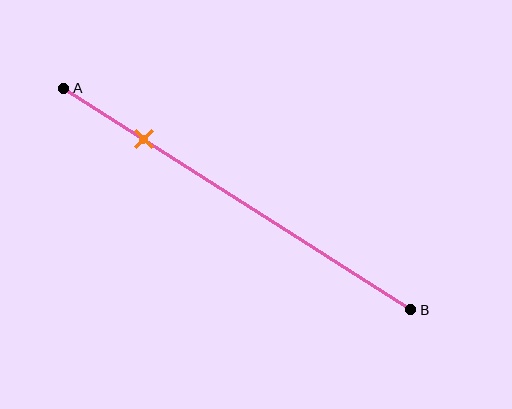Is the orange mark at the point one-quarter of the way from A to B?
Yes, the mark is approximately at the one-quarter point.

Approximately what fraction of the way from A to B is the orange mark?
The orange mark is approximately 25% of the way from A to B.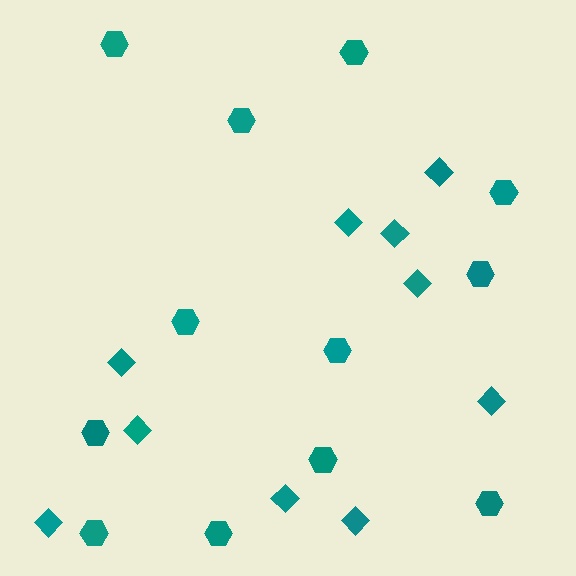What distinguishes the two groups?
There are 2 groups: one group of hexagons (12) and one group of diamonds (10).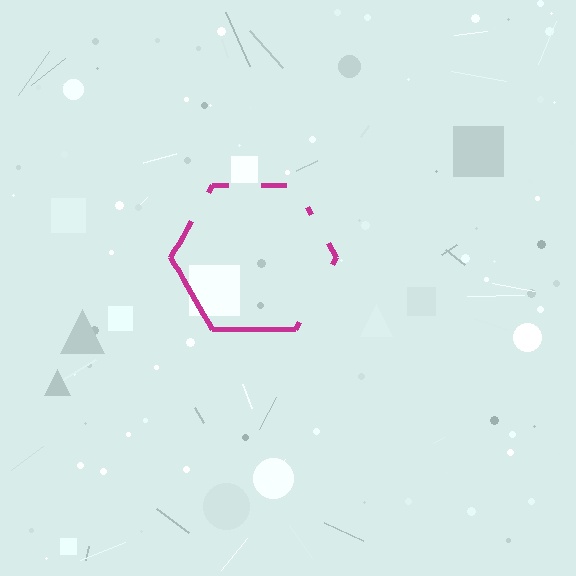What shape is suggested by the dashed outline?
The dashed outline suggests a hexagon.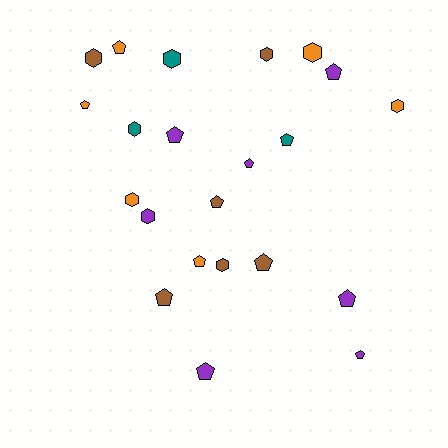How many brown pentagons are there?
There are 3 brown pentagons.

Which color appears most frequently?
Purple, with 7 objects.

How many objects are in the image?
There are 22 objects.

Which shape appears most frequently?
Pentagon, with 13 objects.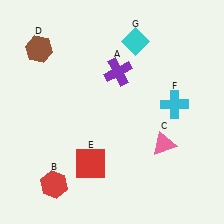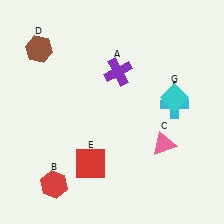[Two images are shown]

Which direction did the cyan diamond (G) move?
The cyan diamond (G) moved down.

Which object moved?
The cyan diamond (G) moved down.